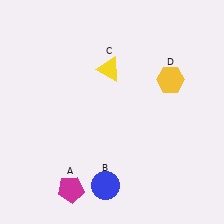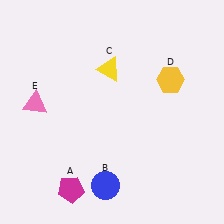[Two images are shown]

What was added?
A pink triangle (E) was added in Image 2.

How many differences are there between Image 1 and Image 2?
There is 1 difference between the two images.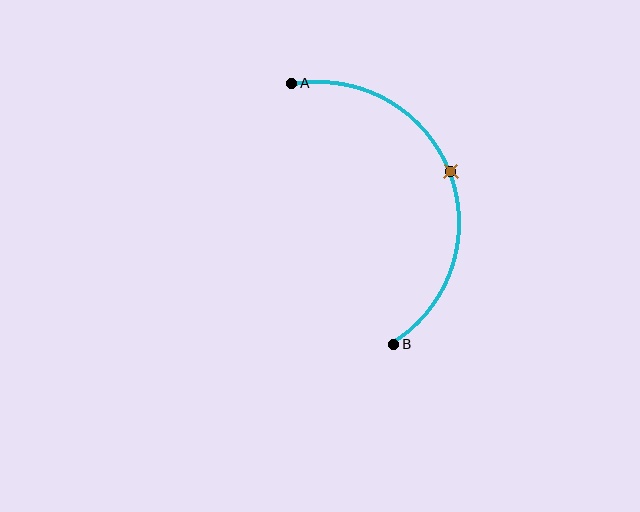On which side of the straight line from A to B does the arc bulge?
The arc bulges to the right of the straight line connecting A and B.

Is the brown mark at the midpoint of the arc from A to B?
Yes. The brown mark lies on the arc at equal arc-length from both A and B — it is the arc midpoint.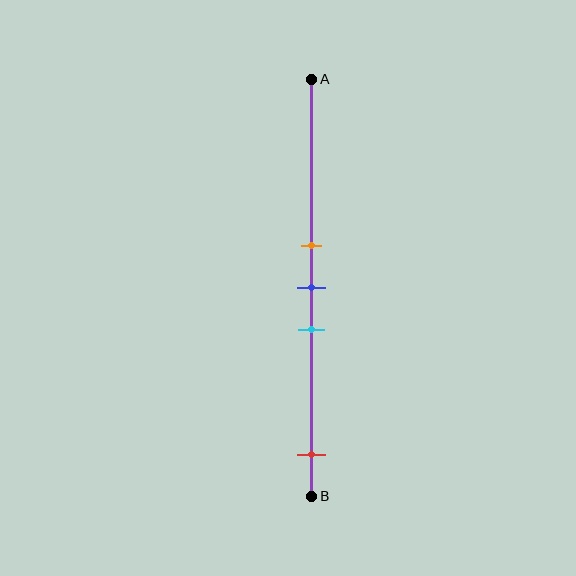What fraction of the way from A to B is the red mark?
The red mark is approximately 90% (0.9) of the way from A to B.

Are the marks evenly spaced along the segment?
No, the marks are not evenly spaced.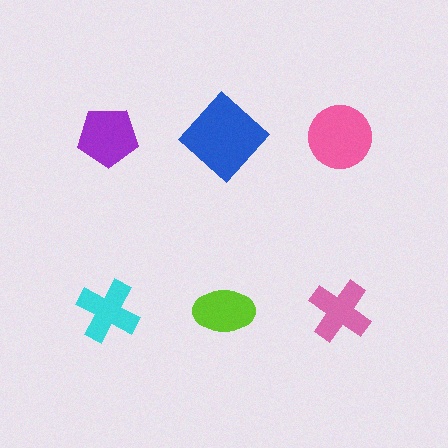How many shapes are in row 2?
3 shapes.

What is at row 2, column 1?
A cyan cross.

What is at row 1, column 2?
A blue diamond.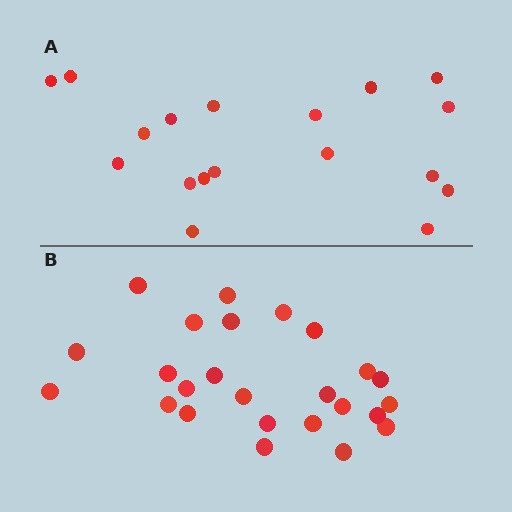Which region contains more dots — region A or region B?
Region B (the bottom region) has more dots.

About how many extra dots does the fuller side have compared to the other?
Region B has roughly 8 or so more dots than region A.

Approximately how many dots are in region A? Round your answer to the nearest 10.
About 20 dots. (The exact count is 18, which rounds to 20.)